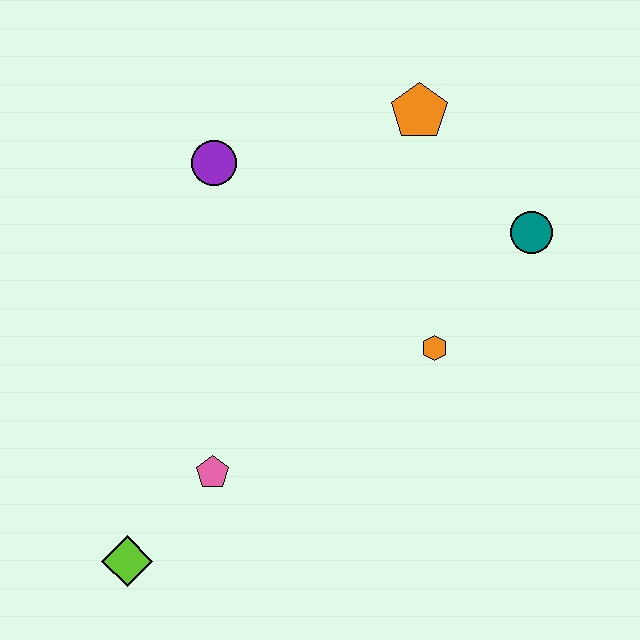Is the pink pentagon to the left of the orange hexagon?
Yes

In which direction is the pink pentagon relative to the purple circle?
The pink pentagon is below the purple circle.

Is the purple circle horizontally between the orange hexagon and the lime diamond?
Yes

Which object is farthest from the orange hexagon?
The lime diamond is farthest from the orange hexagon.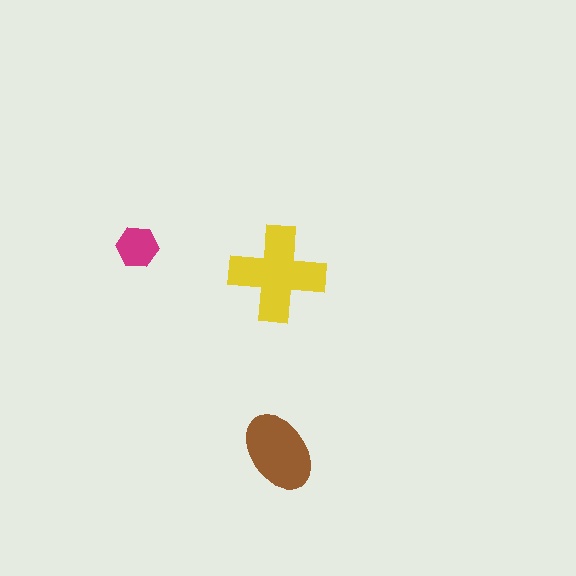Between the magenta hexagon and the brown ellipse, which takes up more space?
The brown ellipse.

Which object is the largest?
The yellow cross.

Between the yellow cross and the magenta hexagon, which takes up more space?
The yellow cross.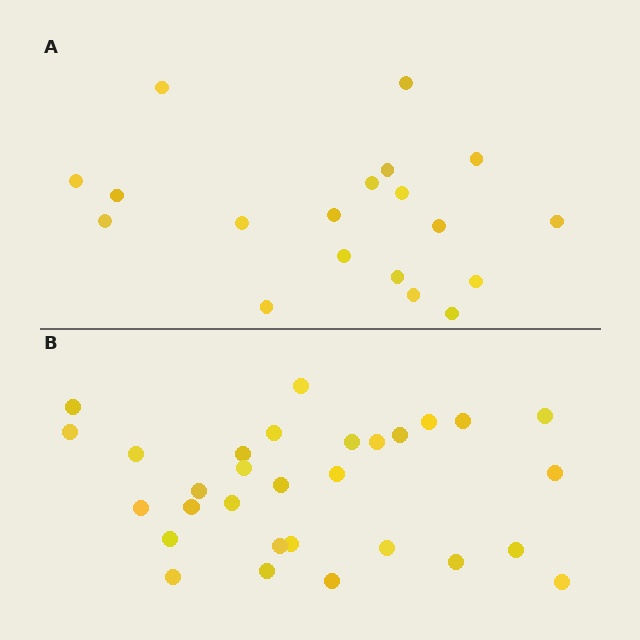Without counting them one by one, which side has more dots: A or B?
Region B (the bottom region) has more dots.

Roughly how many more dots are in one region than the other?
Region B has roughly 12 or so more dots than region A.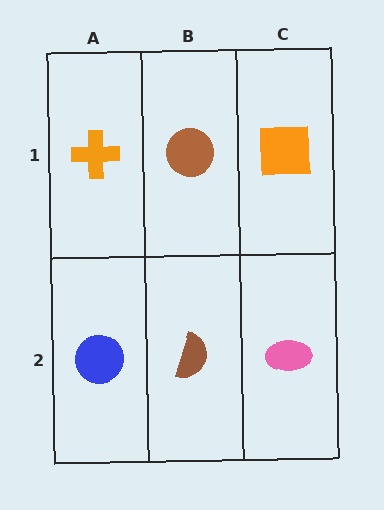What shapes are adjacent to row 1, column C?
A pink ellipse (row 2, column C), a brown circle (row 1, column B).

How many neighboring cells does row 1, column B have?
3.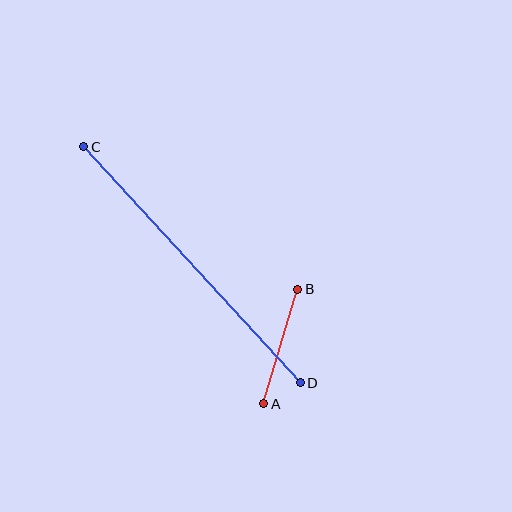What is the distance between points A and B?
The distance is approximately 119 pixels.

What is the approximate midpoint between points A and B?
The midpoint is at approximately (281, 346) pixels.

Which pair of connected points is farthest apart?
Points C and D are farthest apart.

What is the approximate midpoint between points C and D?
The midpoint is at approximately (192, 265) pixels.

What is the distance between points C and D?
The distance is approximately 320 pixels.